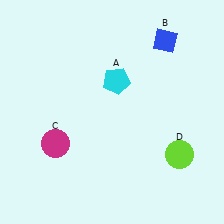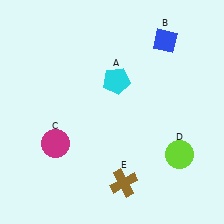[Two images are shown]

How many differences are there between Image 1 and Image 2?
There is 1 difference between the two images.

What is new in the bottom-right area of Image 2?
A brown cross (E) was added in the bottom-right area of Image 2.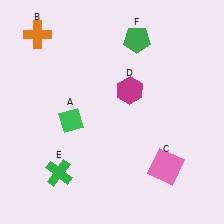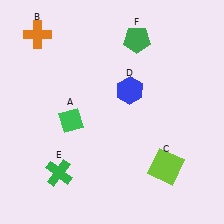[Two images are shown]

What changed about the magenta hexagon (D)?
In Image 1, D is magenta. In Image 2, it changed to blue.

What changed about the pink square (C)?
In Image 1, C is pink. In Image 2, it changed to lime.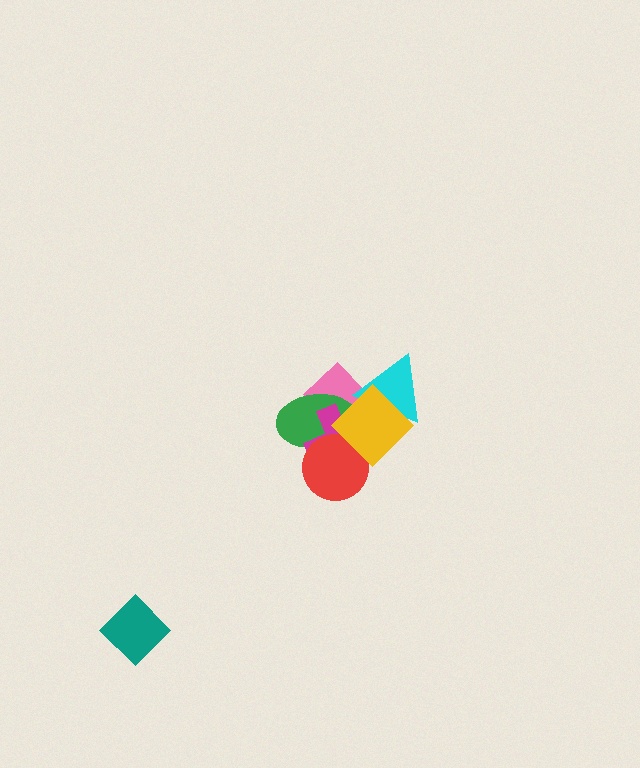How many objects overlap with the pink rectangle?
5 objects overlap with the pink rectangle.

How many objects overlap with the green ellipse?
4 objects overlap with the green ellipse.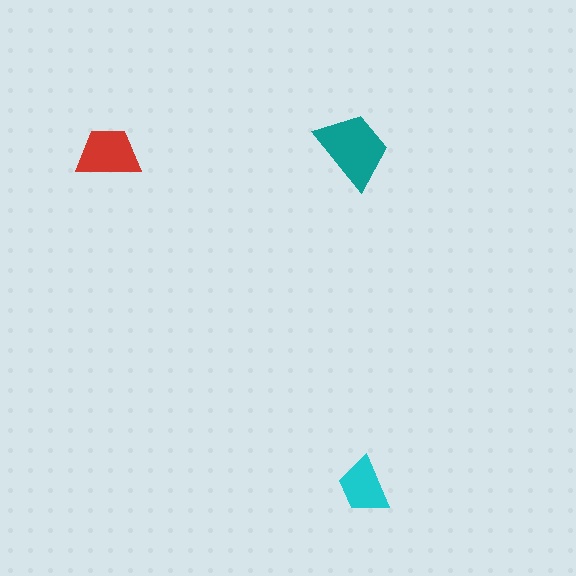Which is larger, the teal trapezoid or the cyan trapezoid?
The teal one.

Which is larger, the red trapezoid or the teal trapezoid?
The teal one.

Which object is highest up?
The teal trapezoid is topmost.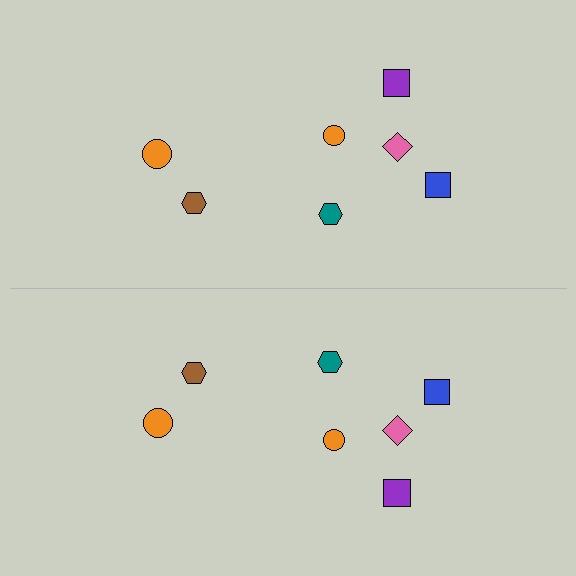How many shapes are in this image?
There are 14 shapes in this image.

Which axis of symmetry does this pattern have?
The pattern has a horizontal axis of symmetry running through the center of the image.